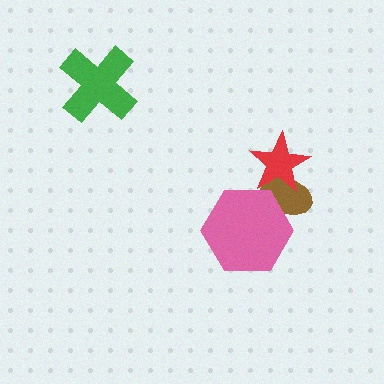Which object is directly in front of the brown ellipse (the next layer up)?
The pink hexagon is directly in front of the brown ellipse.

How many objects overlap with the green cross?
0 objects overlap with the green cross.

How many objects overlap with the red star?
1 object overlaps with the red star.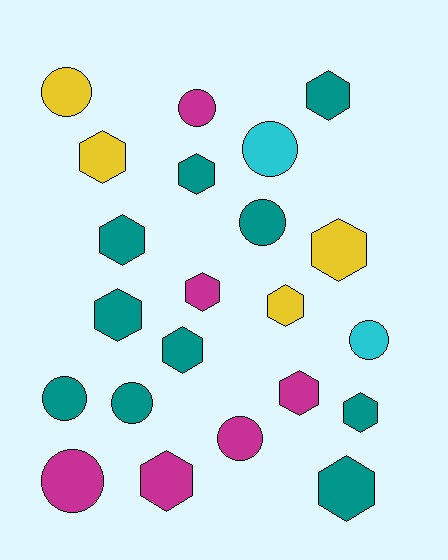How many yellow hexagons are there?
There are 3 yellow hexagons.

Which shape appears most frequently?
Hexagon, with 13 objects.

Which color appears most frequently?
Teal, with 10 objects.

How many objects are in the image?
There are 22 objects.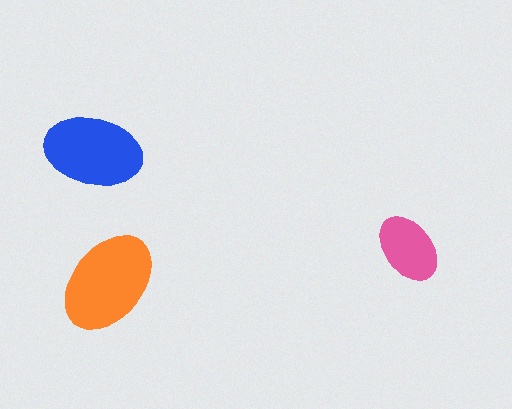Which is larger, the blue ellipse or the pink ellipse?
The blue one.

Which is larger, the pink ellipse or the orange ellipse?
The orange one.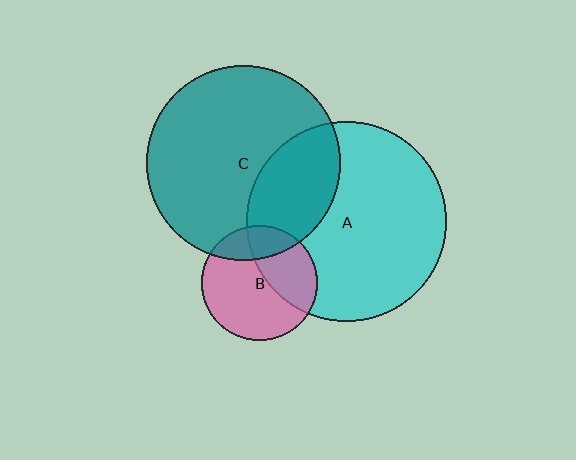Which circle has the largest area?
Circle A (cyan).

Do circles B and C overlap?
Yes.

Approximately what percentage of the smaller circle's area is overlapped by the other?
Approximately 20%.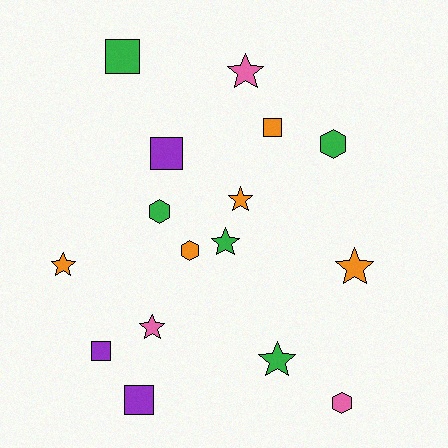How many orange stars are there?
There are 3 orange stars.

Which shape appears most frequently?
Star, with 7 objects.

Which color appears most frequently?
Orange, with 5 objects.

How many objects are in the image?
There are 16 objects.